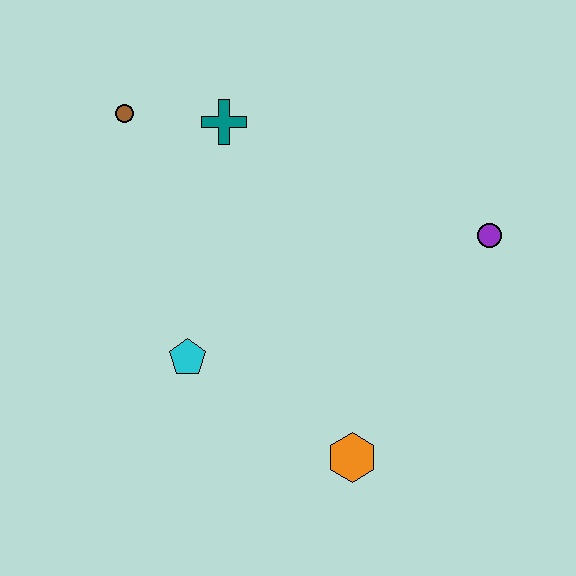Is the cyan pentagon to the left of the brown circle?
No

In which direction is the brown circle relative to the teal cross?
The brown circle is to the left of the teal cross.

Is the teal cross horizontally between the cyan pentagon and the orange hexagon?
Yes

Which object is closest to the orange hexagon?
The cyan pentagon is closest to the orange hexagon.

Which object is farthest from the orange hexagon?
The brown circle is farthest from the orange hexagon.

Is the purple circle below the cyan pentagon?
No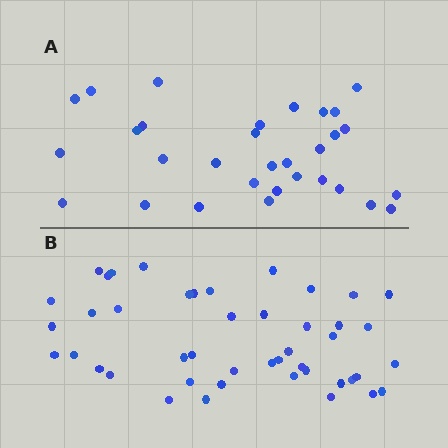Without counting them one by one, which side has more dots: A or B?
Region B (the bottom region) has more dots.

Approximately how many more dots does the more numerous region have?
Region B has approximately 15 more dots than region A.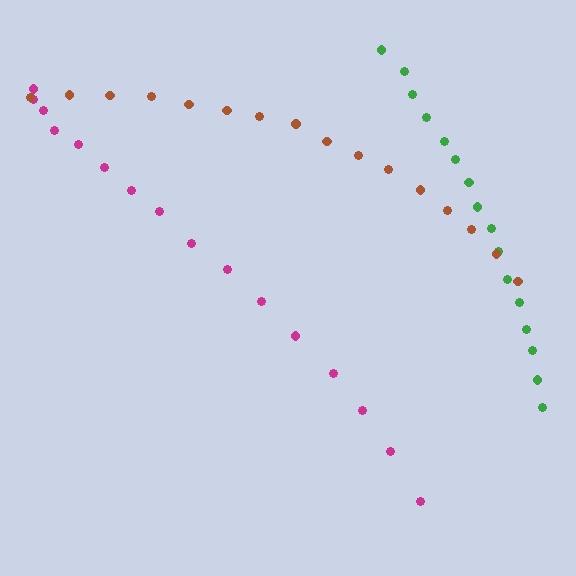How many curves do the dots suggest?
There are 3 distinct paths.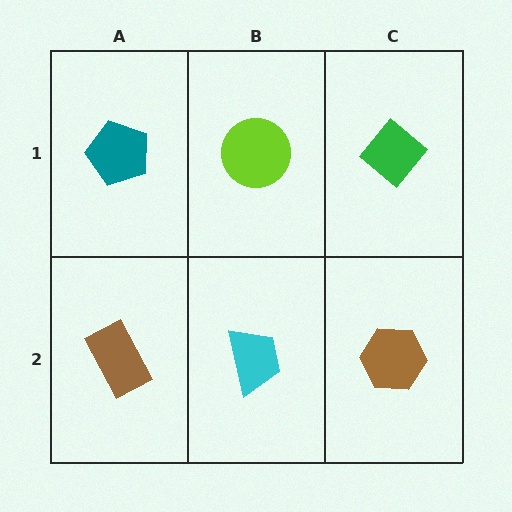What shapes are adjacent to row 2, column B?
A lime circle (row 1, column B), a brown rectangle (row 2, column A), a brown hexagon (row 2, column C).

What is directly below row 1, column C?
A brown hexagon.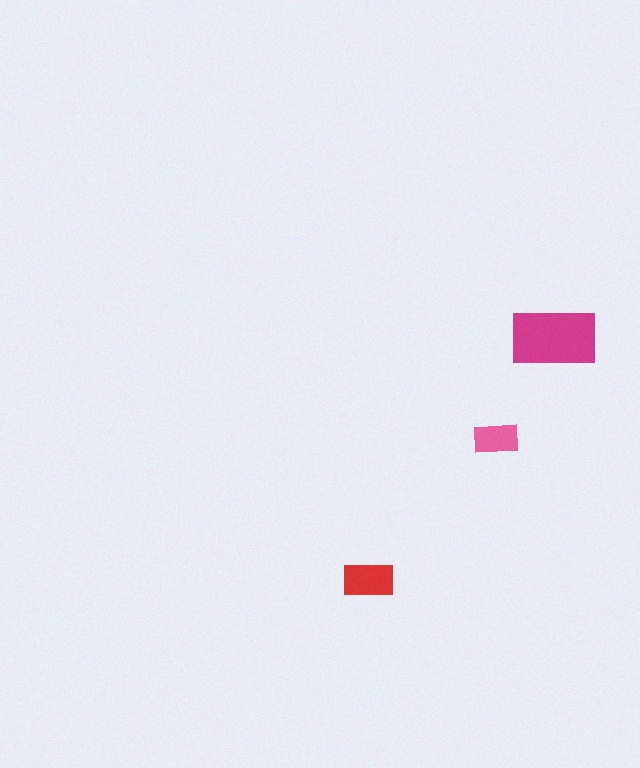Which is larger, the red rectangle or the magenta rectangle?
The magenta one.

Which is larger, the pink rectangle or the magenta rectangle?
The magenta one.